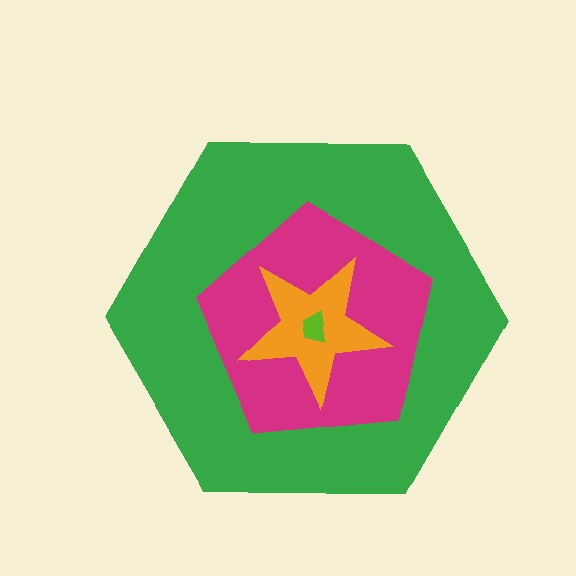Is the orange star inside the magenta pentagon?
Yes.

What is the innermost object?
The lime trapezoid.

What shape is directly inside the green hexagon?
The magenta pentagon.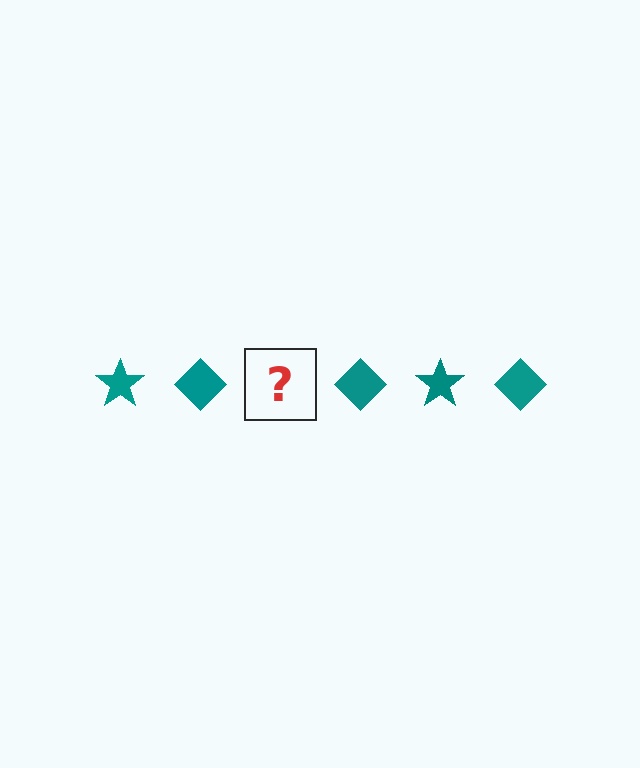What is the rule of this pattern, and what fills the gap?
The rule is that the pattern cycles through star, diamond shapes in teal. The gap should be filled with a teal star.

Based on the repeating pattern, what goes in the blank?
The blank should be a teal star.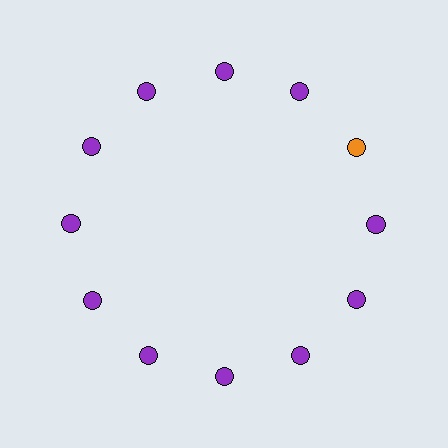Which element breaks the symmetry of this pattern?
The orange circle at roughly the 2 o'clock position breaks the symmetry. All other shapes are purple circles.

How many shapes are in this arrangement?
There are 12 shapes arranged in a ring pattern.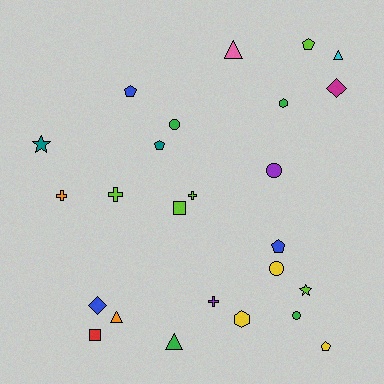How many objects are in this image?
There are 25 objects.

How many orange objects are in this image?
There are 2 orange objects.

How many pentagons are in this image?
There are 5 pentagons.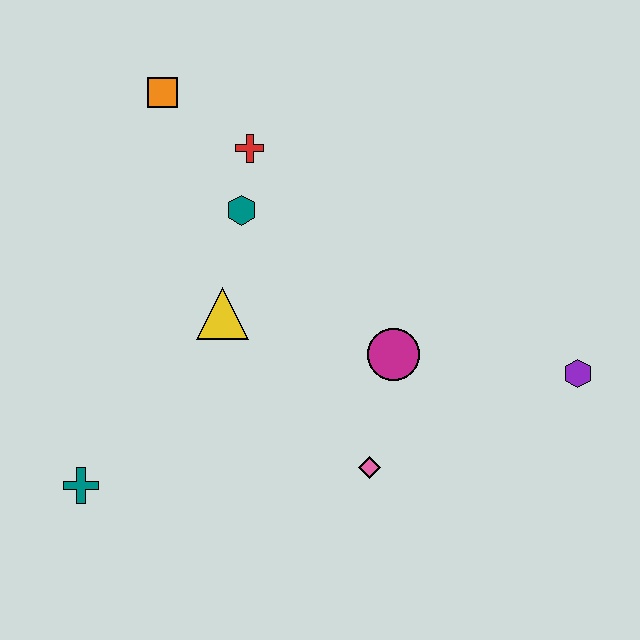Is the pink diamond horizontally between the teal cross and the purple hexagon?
Yes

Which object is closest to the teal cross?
The yellow triangle is closest to the teal cross.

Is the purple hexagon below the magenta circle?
Yes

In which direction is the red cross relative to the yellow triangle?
The red cross is above the yellow triangle.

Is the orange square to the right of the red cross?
No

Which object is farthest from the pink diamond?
The orange square is farthest from the pink diamond.